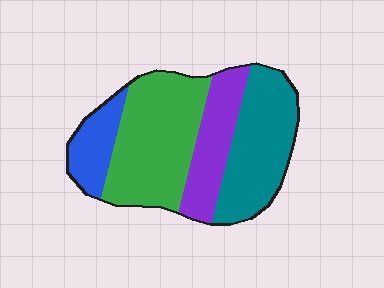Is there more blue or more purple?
Purple.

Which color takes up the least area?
Blue, at roughly 15%.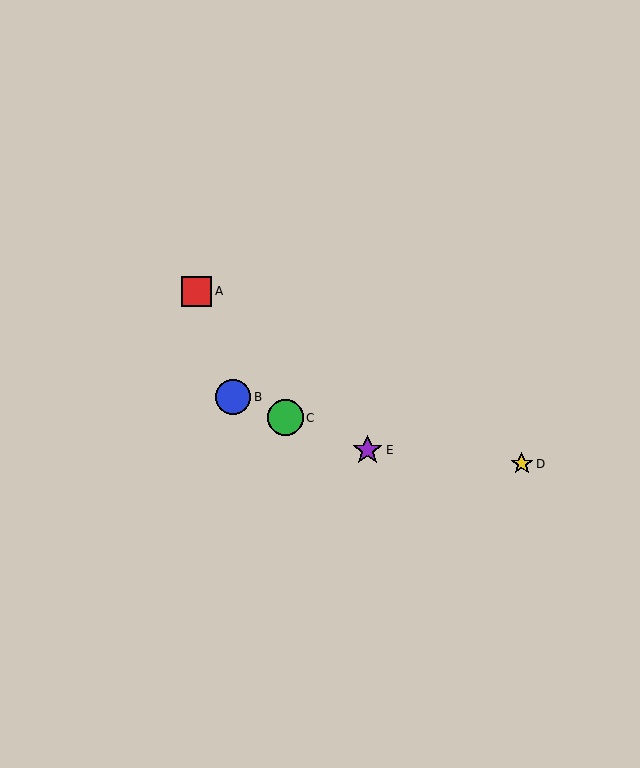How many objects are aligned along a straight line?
3 objects (B, C, E) are aligned along a straight line.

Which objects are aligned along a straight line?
Objects B, C, E are aligned along a straight line.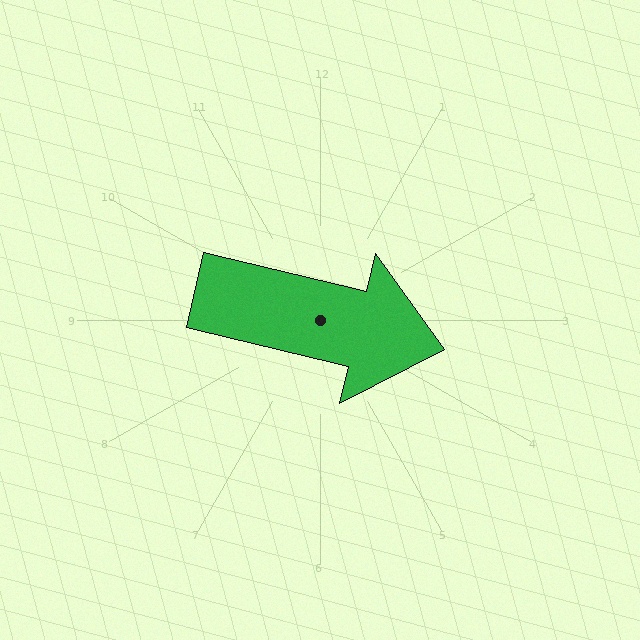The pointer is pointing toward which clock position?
Roughly 3 o'clock.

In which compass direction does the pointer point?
East.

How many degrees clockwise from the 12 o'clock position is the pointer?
Approximately 103 degrees.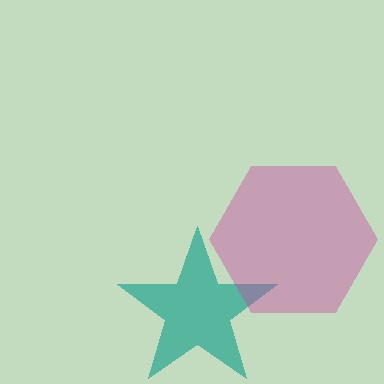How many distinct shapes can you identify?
There are 2 distinct shapes: a teal star, a magenta hexagon.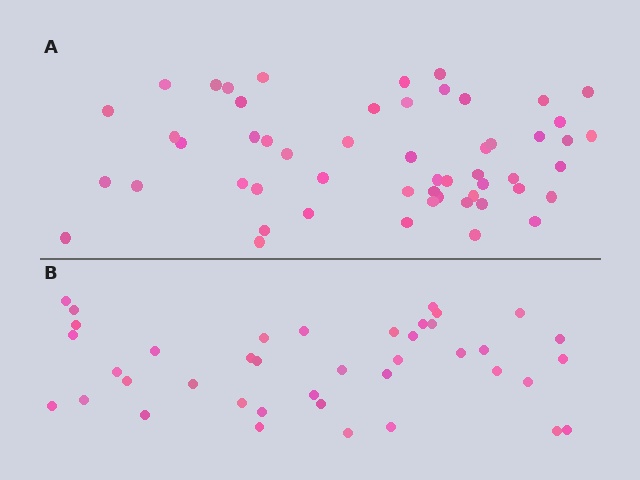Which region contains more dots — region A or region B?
Region A (the top region) has more dots.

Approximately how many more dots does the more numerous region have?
Region A has approximately 15 more dots than region B.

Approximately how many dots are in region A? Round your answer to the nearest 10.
About 50 dots. (The exact count is 54, which rounds to 50.)